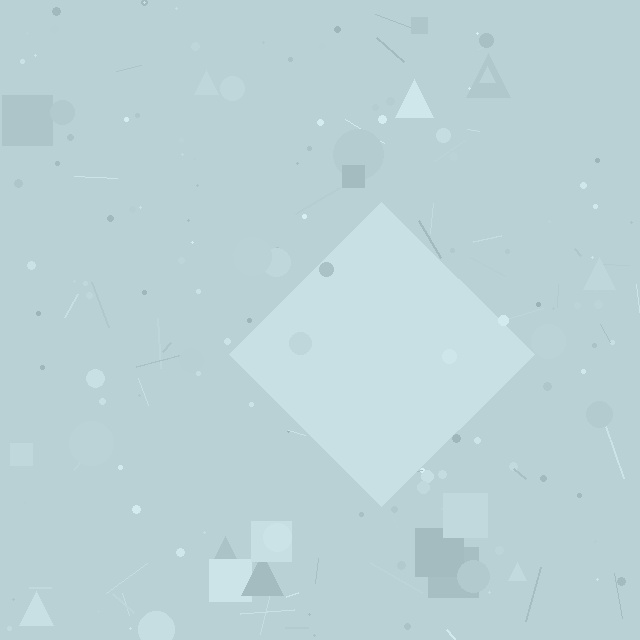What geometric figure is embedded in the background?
A diamond is embedded in the background.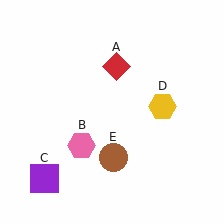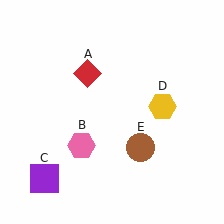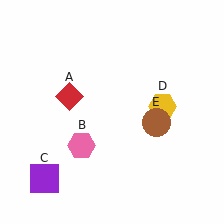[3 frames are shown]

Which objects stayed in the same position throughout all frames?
Pink hexagon (object B) and purple square (object C) and yellow hexagon (object D) remained stationary.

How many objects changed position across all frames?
2 objects changed position: red diamond (object A), brown circle (object E).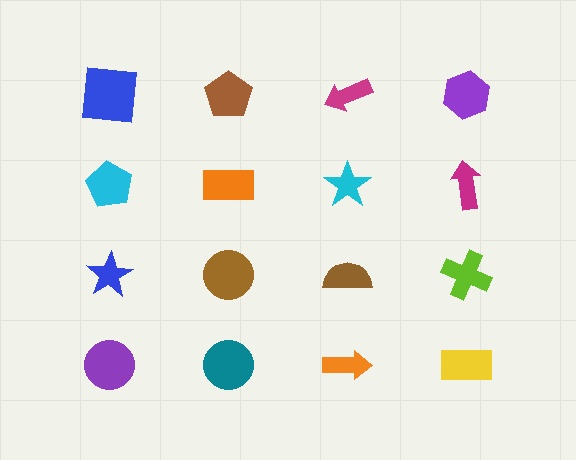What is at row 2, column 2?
An orange rectangle.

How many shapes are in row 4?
4 shapes.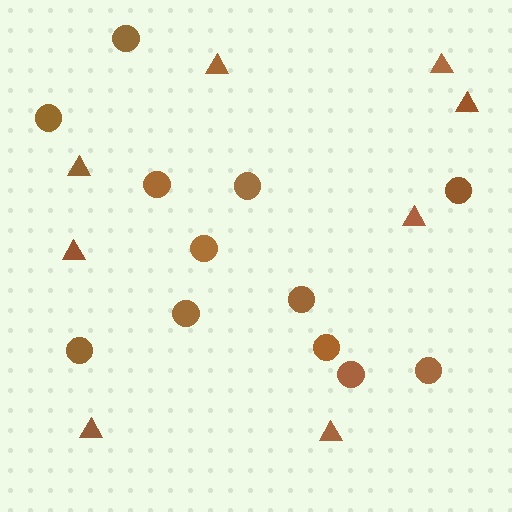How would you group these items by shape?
There are 2 groups: one group of circles (12) and one group of triangles (8).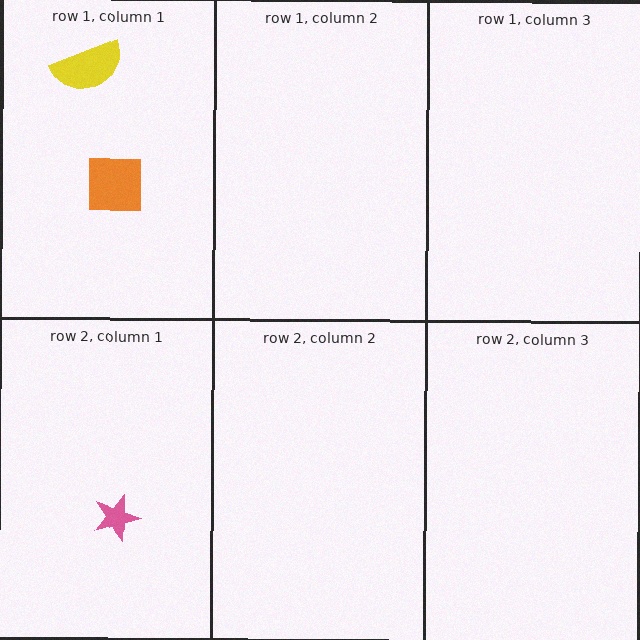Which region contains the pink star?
The row 2, column 1 region.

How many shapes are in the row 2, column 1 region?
1.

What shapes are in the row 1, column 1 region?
The orange square, the yellow semicircle.